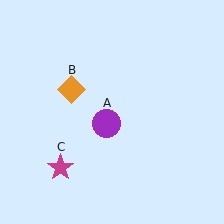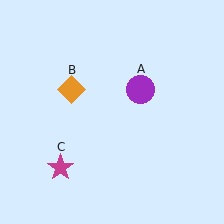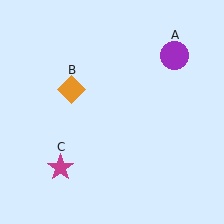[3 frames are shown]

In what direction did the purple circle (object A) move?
The purple circle (object A) moved up and to the right.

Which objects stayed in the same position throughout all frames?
Orange diamond (object B) and magenta star (object C) remained stationary.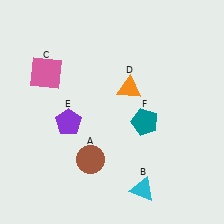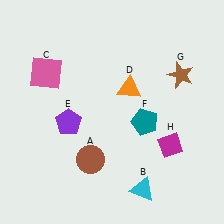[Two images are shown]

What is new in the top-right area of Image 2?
A brown star (G) was added in the top-right area of Image 2.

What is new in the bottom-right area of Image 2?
A magenta diamond (H) was added in the bottom-right area of Image 2.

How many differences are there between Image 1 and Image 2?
There are 2 differences between the two images.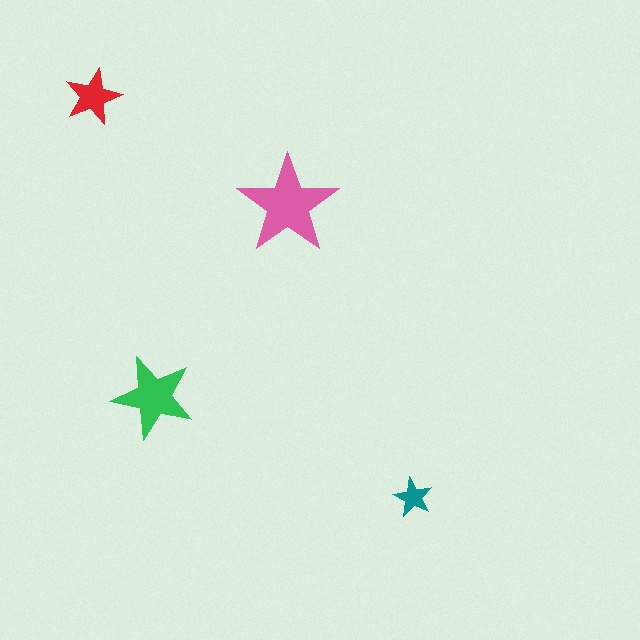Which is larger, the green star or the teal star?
The green one.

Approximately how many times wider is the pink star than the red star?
About 2 times wider.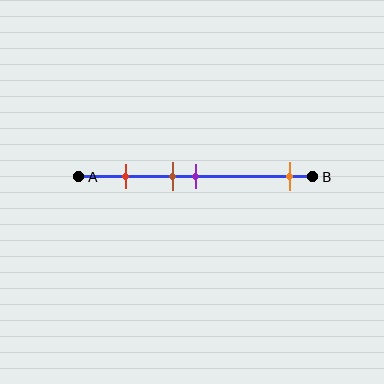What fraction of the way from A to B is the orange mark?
The orange mark is approximately 90% (0.9) of the way from A to B.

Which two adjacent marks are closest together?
The brown and purple marks are the closest adjacent pair.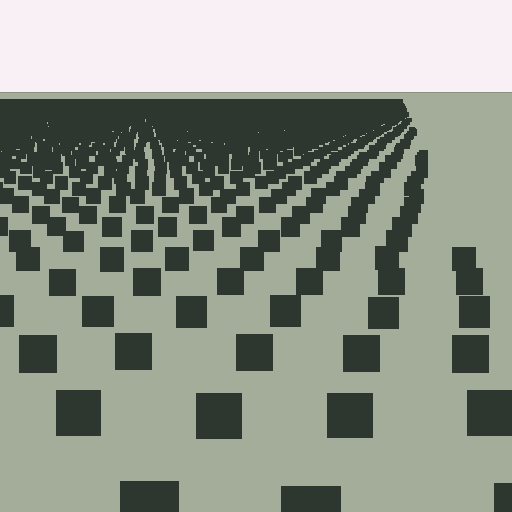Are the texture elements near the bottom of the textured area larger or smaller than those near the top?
Larger. Near the bottom, elements are closer to the viewer and appear at a bigger on-screen size.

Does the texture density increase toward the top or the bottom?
Density increases toward the top.